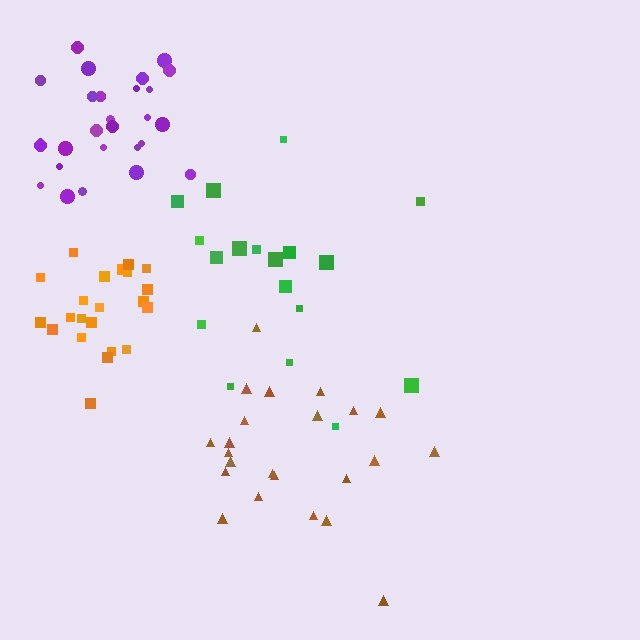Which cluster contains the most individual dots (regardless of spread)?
Purple (27).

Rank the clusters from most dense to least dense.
orange, purple, brown, green.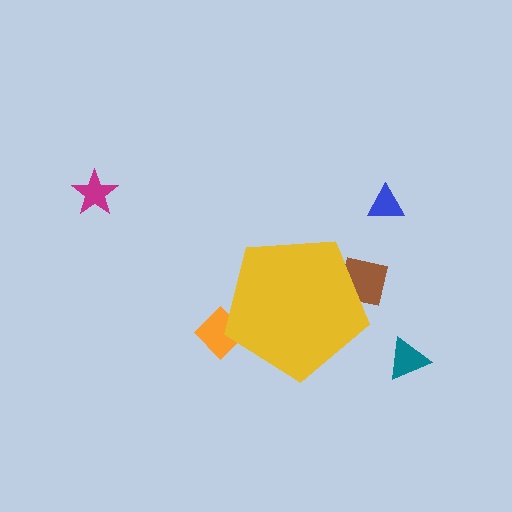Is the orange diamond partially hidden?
Yes, the orange diamond is partially hidden behind the yellow pentagon.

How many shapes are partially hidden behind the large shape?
2 shapes are partially hidden.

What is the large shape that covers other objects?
A yellow pentagon.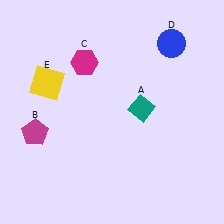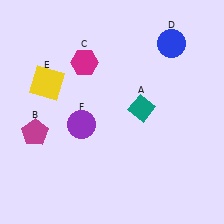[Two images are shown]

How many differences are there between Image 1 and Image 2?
There is 1 difference between the two images.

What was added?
A purple circle (F) was added in Image 2.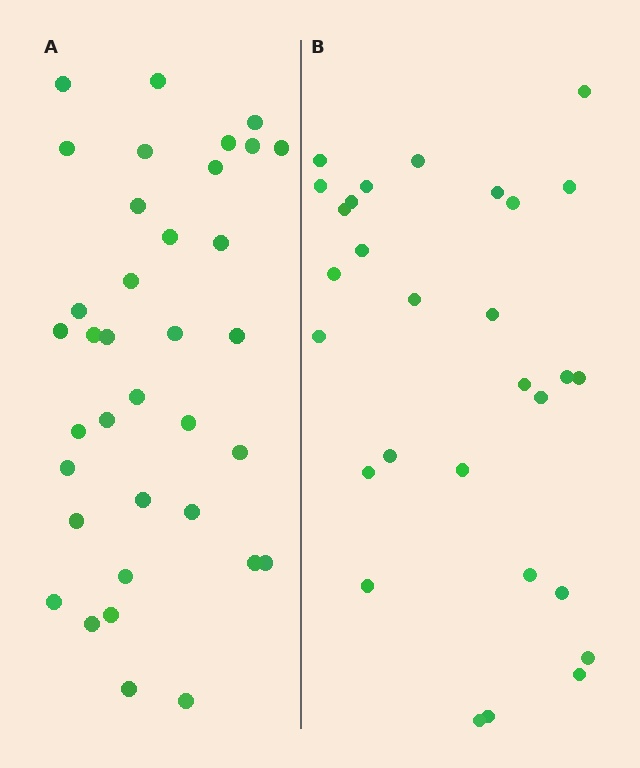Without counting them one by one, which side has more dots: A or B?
Region A (the left region) has more dots.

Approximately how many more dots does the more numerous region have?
Region A has roughly 8 or so more dots than region B.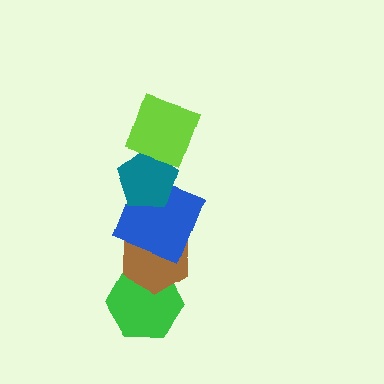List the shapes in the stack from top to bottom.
From top to bottom: the lime square, the teal pentagon, the blue square, the brown hexagon, the green hexagon.